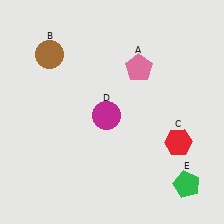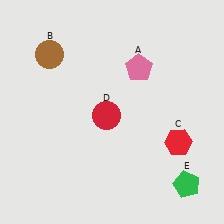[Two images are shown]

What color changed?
The circle (D) changed from magenta in Image 1 to red in Image 2.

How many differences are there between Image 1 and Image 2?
There is 1 difference between the two images.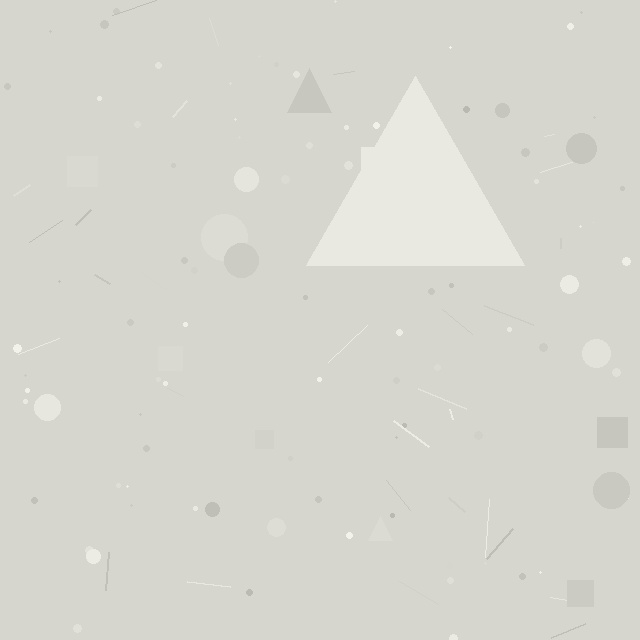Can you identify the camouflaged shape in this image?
The camouflaged shape is a triangle.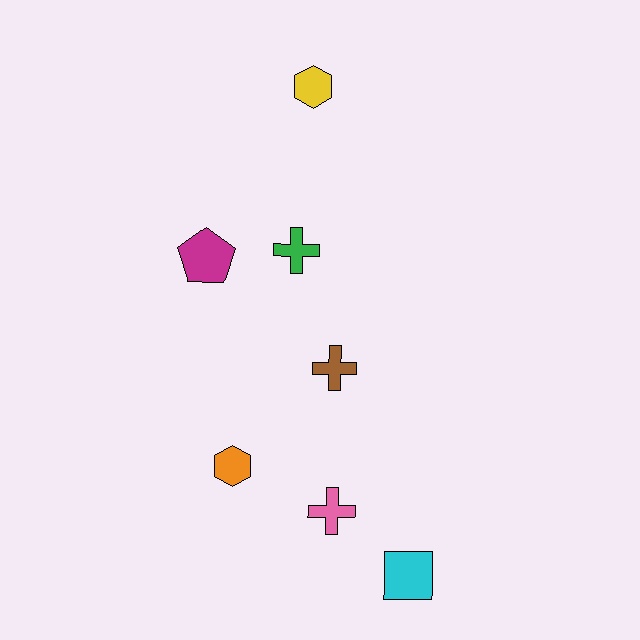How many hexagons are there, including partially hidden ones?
There are 2 hexagons.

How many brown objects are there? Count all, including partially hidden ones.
There is 1 brown object.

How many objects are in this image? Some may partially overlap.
There are 7 objects.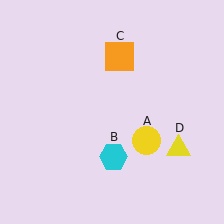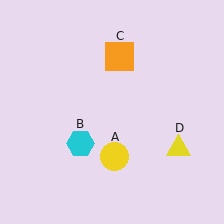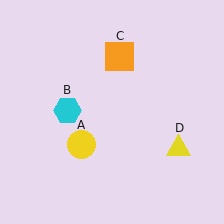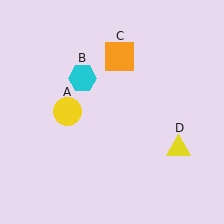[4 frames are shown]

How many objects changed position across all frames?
2 objects changed position: yellow circle (object A), cyan hexagon (object B).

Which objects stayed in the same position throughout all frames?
Orange square (object C) and yellow triangle (object D) remained stationary.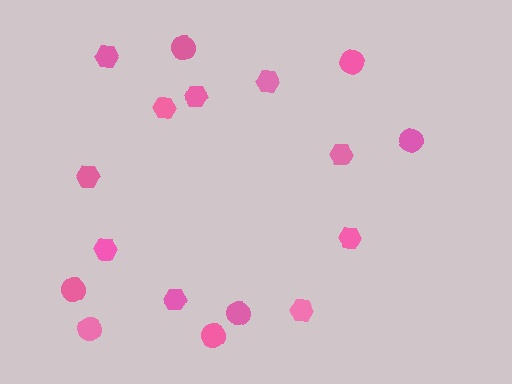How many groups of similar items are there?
There are 2 groups: one group of hexagons (10) and one group of circles (7).